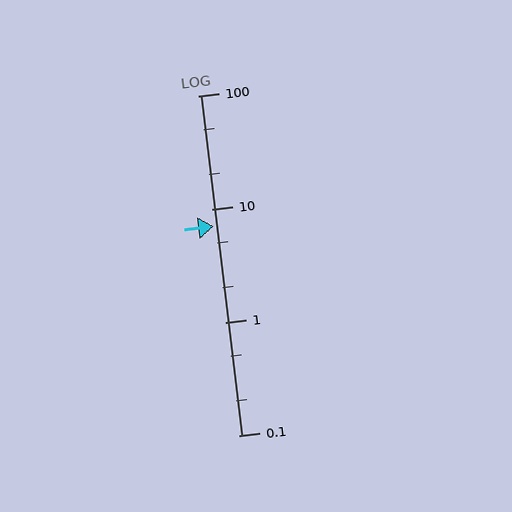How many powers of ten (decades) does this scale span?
The scale spans 3 decades, from 0.1 to 100.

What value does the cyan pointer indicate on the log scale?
The pointer indicates approximately 7.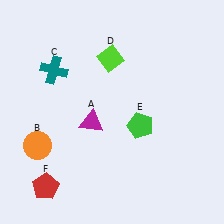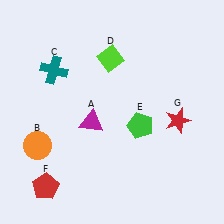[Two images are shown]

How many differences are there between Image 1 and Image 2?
There is 1 difference between the two images.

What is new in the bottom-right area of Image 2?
A red star (G) was added in the bottom-right area of Image 2.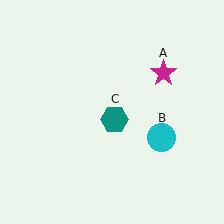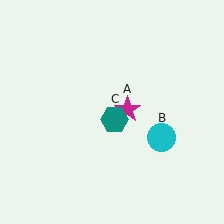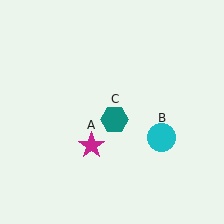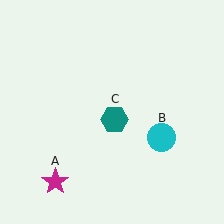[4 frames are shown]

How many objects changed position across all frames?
1 object changed position: magenta star (object A).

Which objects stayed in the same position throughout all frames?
Cyan circle (object B) and teal hexagon (object C) remained stationary.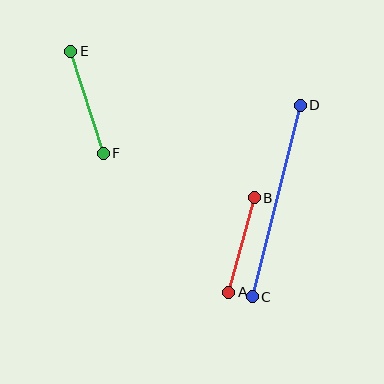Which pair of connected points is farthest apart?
Points C and D are farthest apart.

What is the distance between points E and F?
The distance is approximately 107 pixels.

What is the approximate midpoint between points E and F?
The midpoint is at approximately (87, 102) pixels.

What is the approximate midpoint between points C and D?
The midpoint is at approximately (276, 201) pixels.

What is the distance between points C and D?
The distance is approximately 197 pixels.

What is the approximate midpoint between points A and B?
The midpoint is at approximately (242, 245) pixels.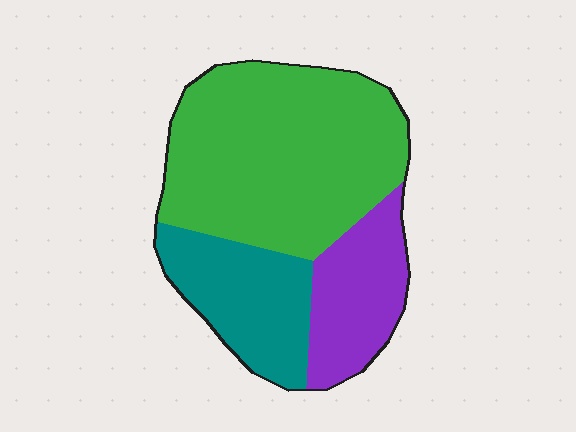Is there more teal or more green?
Green.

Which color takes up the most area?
Green, at roughly 55%.